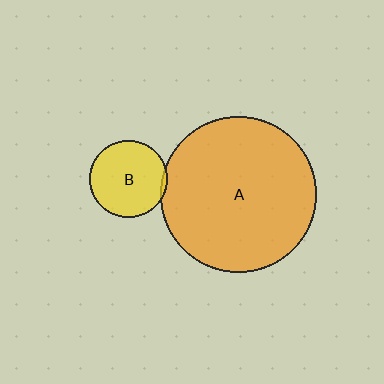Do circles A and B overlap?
Yes.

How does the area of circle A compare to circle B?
Approximately 4.1 times.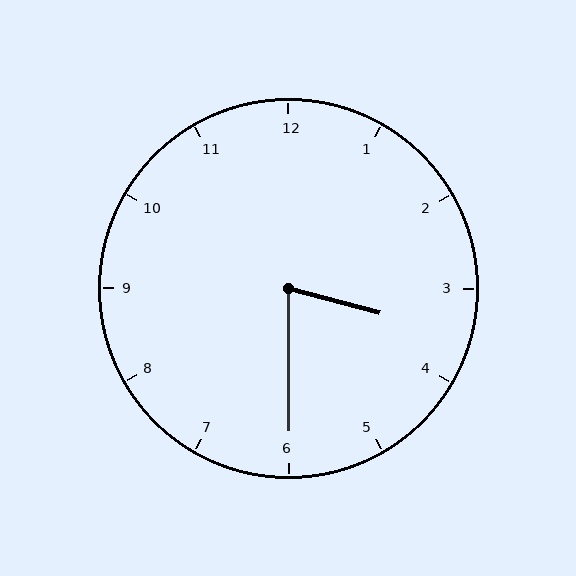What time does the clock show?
3:30.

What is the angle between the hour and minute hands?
Approximately 75 degrees.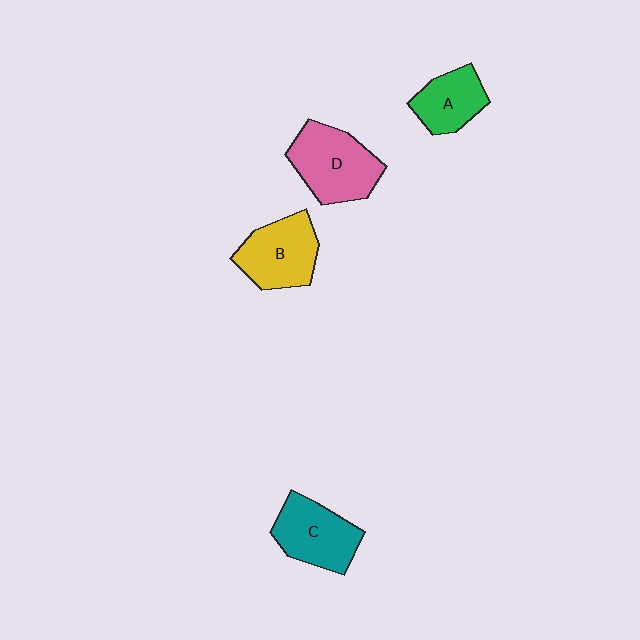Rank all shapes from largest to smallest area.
From largest to smallest: D (pink), B (yellow), C (teal), A (green).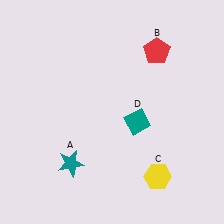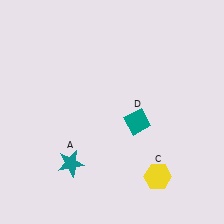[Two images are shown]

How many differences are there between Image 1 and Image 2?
There is 1 difference between the two images.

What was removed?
The red pentagon (B) was removed in Image 2.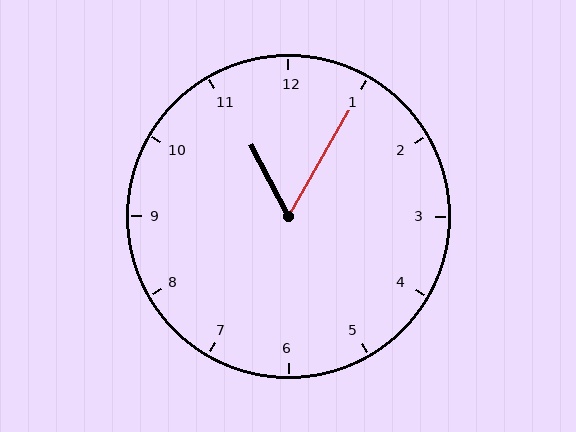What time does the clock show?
11:05.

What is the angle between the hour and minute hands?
Approximately 58 degrees.